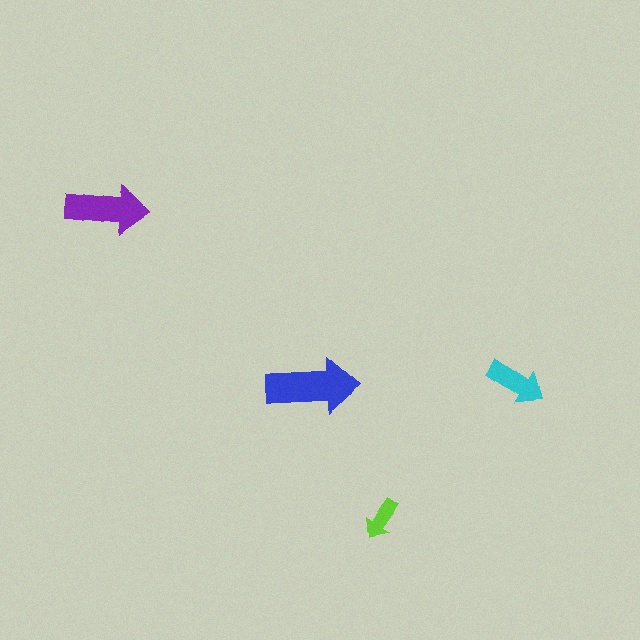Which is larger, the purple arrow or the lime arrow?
The purple one.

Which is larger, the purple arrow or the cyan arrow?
The purple one.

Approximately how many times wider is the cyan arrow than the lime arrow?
About 1.5 times wider.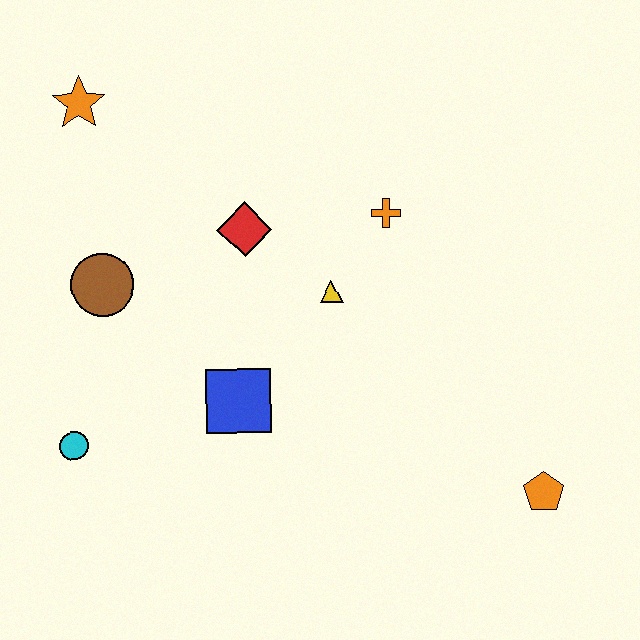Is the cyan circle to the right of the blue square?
No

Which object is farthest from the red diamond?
The orange pentagon is farthest from the red diamond.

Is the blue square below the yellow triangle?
Yes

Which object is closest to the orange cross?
The yellow triangle is closest to the orange cross.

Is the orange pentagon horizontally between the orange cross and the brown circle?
No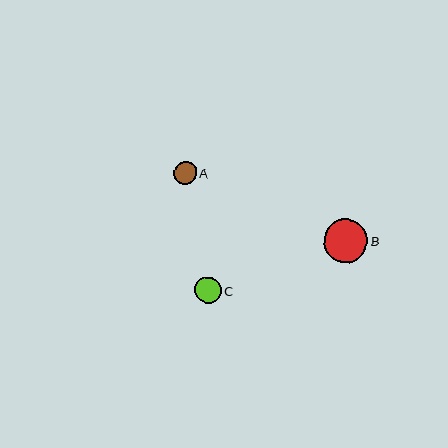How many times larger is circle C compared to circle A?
Circle C is approximately 1.2 times the size of circle A.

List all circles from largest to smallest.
From largest to smallest: B, C, A.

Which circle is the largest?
Circle B is the largest with a size of approximately 43 pixels.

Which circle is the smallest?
Circle A is the smallest with a size of approximately 23 pixels.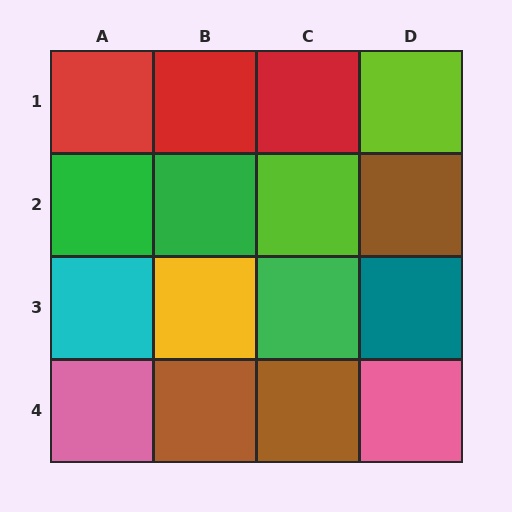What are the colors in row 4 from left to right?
Pink, brown, brown, pink.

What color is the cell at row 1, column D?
Lime.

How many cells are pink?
2 cells are pink.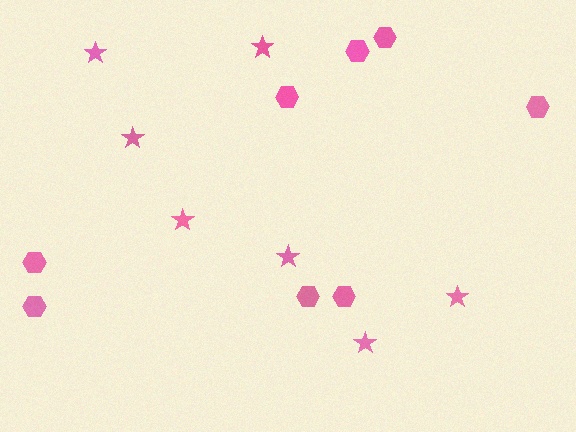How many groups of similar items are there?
There are 2 groups: one group of hexagons (8) and one group of stars (7).